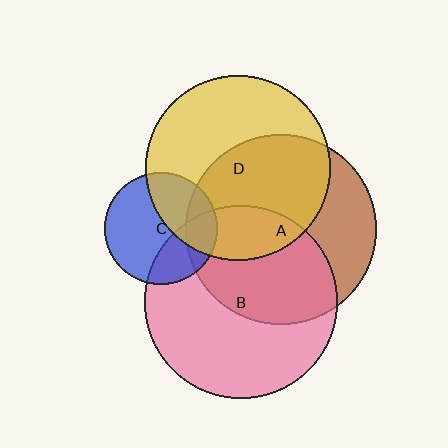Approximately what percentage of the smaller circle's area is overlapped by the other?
Approximately 45%.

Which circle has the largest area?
Circle B (pink).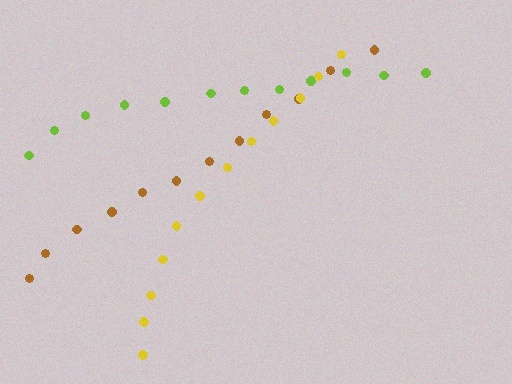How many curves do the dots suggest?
There are 3 distinct paths.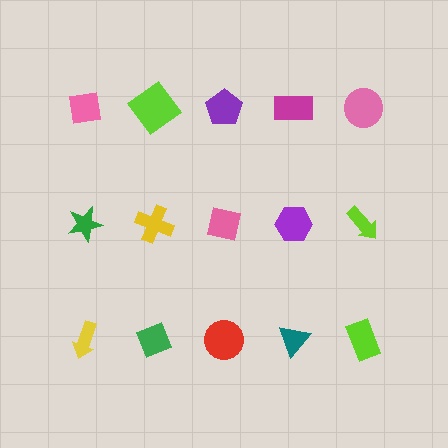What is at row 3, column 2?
A green diamond.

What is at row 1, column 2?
A lime diamond.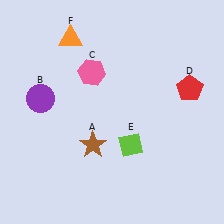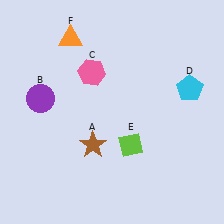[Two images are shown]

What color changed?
The pentagon (D) changed from red in Image 1 to cyan in Image 2.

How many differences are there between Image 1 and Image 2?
There is 1 difference between the two images.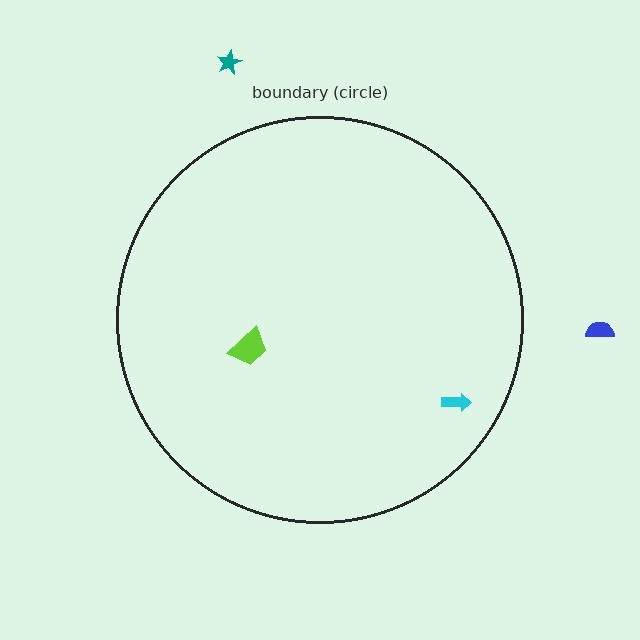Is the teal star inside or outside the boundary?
Outside.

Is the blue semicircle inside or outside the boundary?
Outside.